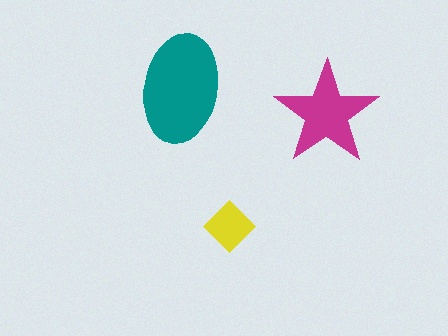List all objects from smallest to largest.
The yellow diamond, the magenta star, the teal ellipse.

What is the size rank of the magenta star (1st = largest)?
2nd.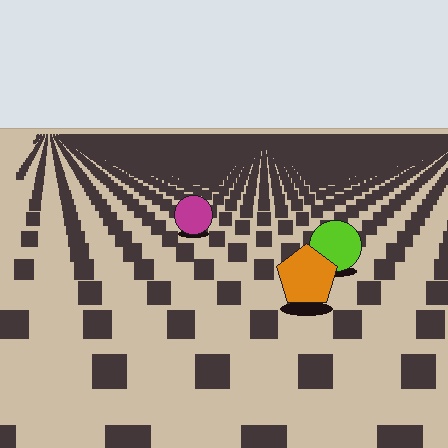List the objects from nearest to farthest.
From nearest to farthest: the orange pentagon, the lime circle, the magenta circle.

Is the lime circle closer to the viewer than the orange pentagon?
No. The orange pentagon is closer — you can tell from the texture gradient: the ground texture is coarser near it.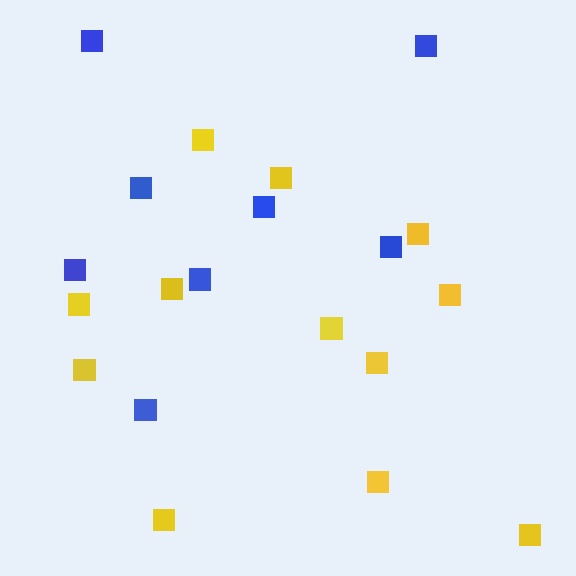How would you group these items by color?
There are 2 groups: one group of blue squares (8) and one group of yellow squares (12).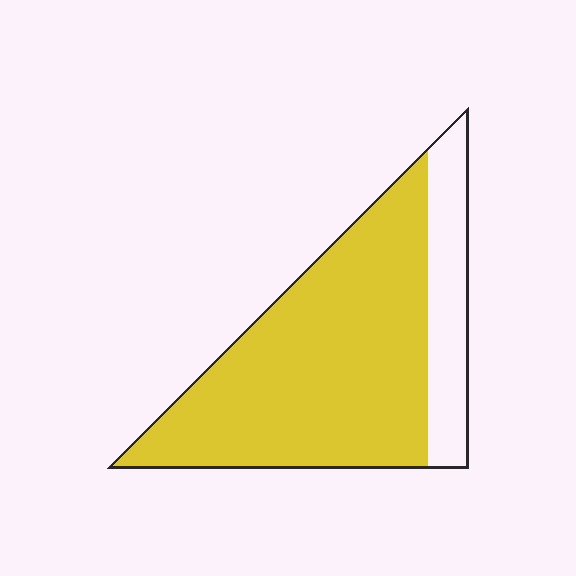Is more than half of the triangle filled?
Yes.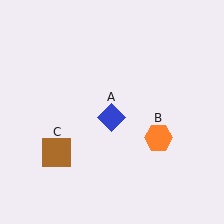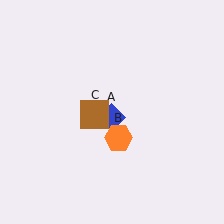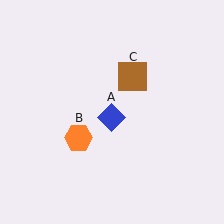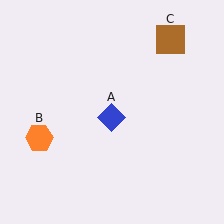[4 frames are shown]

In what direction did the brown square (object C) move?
The brown square (object C) moved up and to the right.